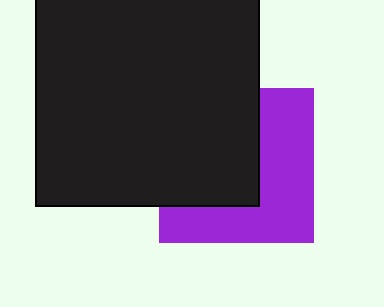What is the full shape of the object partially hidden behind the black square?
The partially hidden object is a purple square.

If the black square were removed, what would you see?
You would see the complete purple square.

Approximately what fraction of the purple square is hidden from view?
Roughly 50% of the purple square is hidden behind the black square.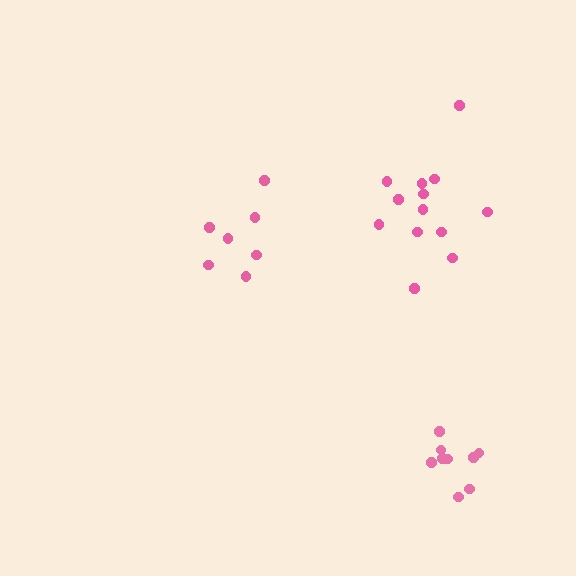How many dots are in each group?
Group 1: 7 dots, Group 2: 9 dots, Group 3: 13 dots (29 total).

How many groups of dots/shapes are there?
There are 3 groups.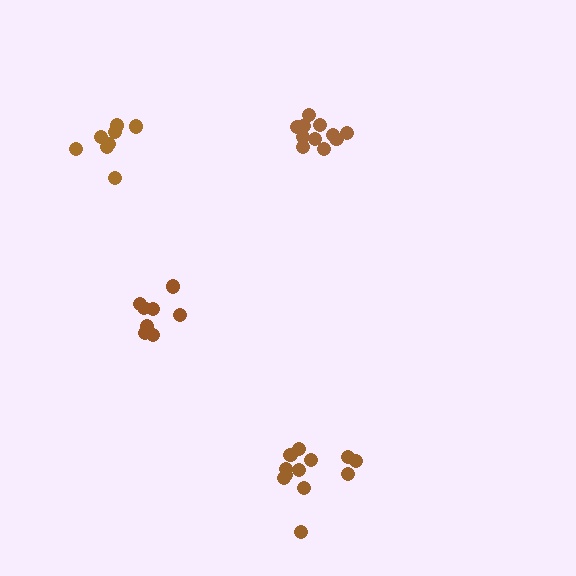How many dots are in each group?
Group 1: 12 dots, Group 2: 8 dots, Group 3: 8 dots, Group 4: 11 dots (39 total).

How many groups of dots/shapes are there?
There are 4 groups.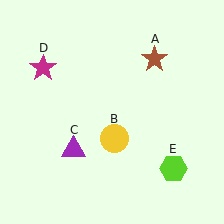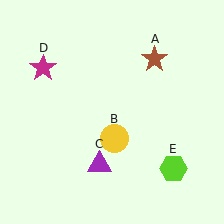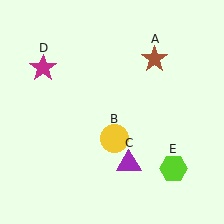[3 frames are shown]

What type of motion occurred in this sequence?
The purple triangle (object C) rotated counterclockwise around the center of the scene.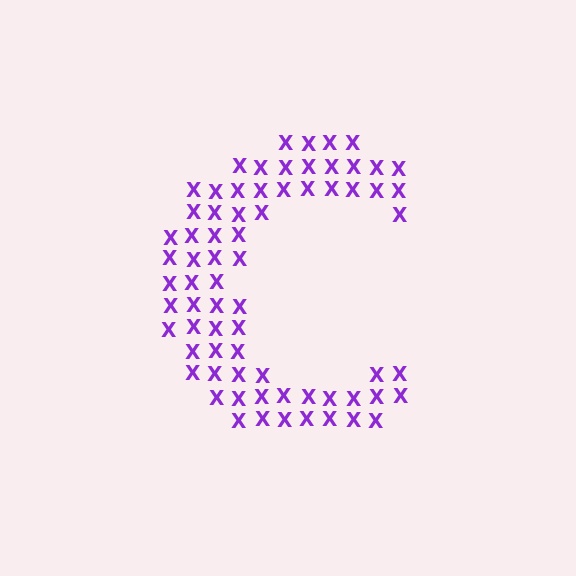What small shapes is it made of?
It is made of small letter X's.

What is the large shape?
The large shape is the letter C.